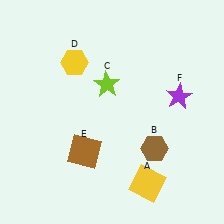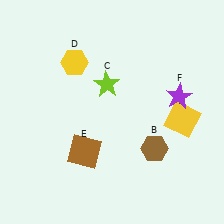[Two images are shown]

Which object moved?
The yellow square (A) moved up.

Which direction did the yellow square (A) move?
The yellow square (A) moved up.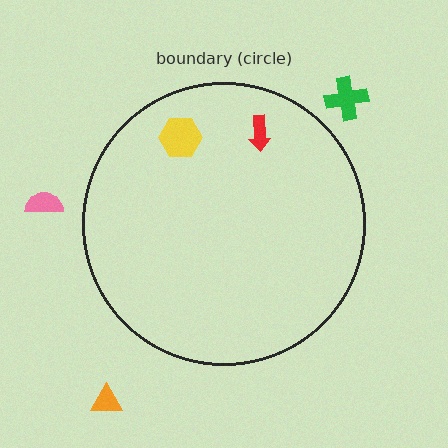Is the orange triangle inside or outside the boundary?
Outside.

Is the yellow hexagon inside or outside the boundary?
Inside.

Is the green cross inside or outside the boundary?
Outside.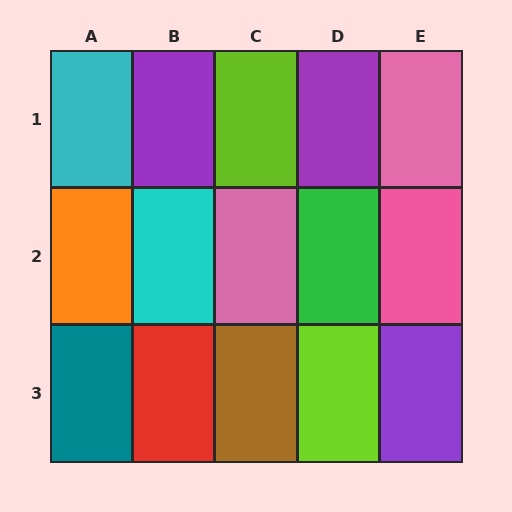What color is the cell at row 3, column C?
Brown.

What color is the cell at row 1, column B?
Purple.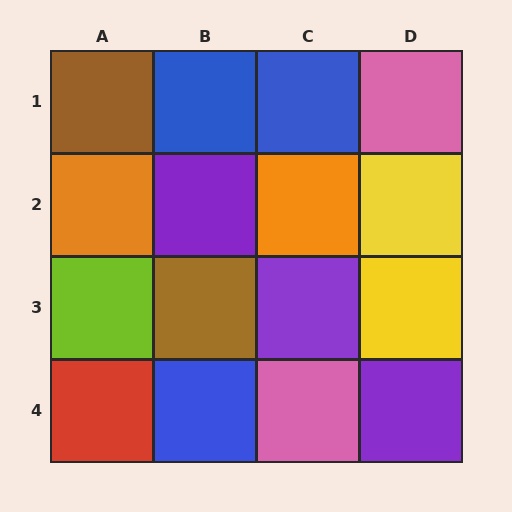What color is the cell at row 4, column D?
Purple.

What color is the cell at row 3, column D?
Yellow.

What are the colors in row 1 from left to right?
Brown, blue, blue, pink.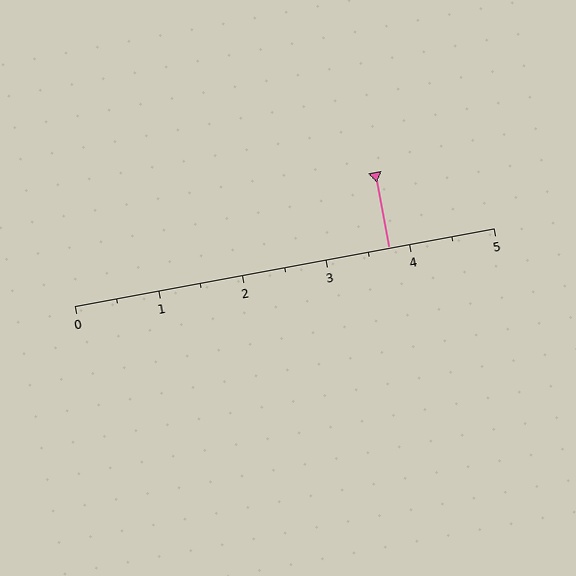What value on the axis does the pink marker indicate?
The marker indicates approximately 3.8.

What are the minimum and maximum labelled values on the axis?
The axis runs from 0 to 5.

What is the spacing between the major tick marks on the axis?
The major ticks are spaced 1 apart.